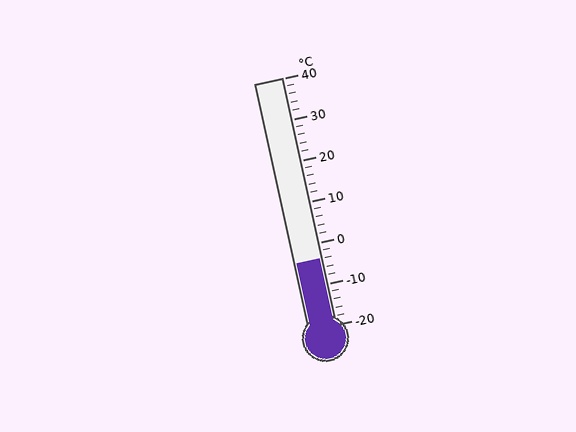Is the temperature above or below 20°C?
The temperature is below 20°C.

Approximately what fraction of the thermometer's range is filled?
The thermometer is filled to approximately 25% of its range.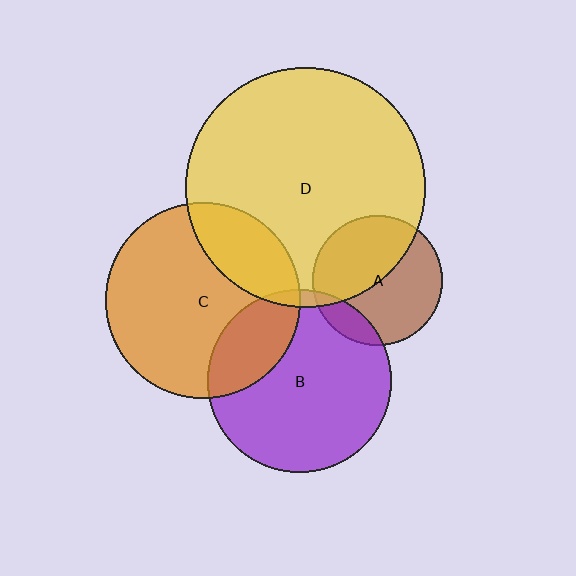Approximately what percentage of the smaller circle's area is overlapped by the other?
Approximately 25%.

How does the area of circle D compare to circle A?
Approximately 3.4 times.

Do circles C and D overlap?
Yes.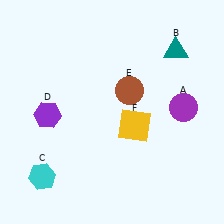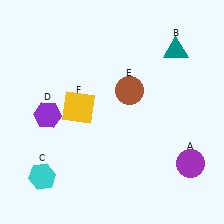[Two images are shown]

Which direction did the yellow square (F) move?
The yellow square (F) moved left.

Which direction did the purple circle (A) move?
The purple circle (A) moved down.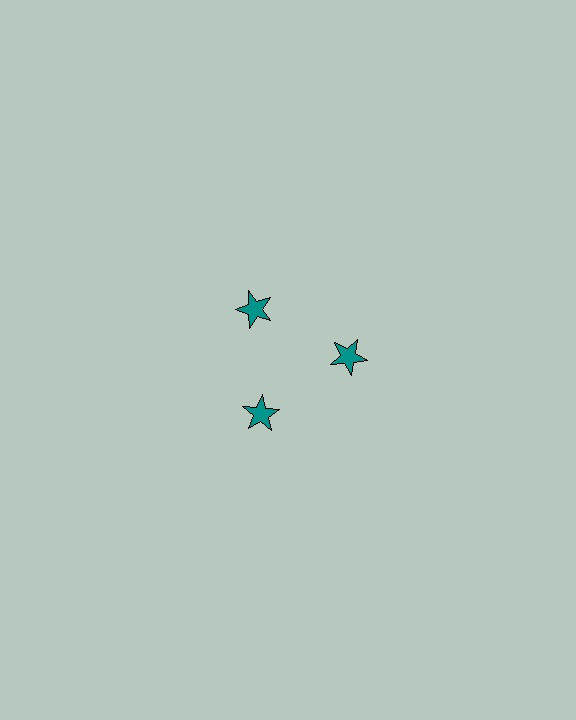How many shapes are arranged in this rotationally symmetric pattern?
There are 3 shapes, arranged in 3 groups of 1.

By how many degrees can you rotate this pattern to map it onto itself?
The pattern maps onto itself every 120 degrees of rotation.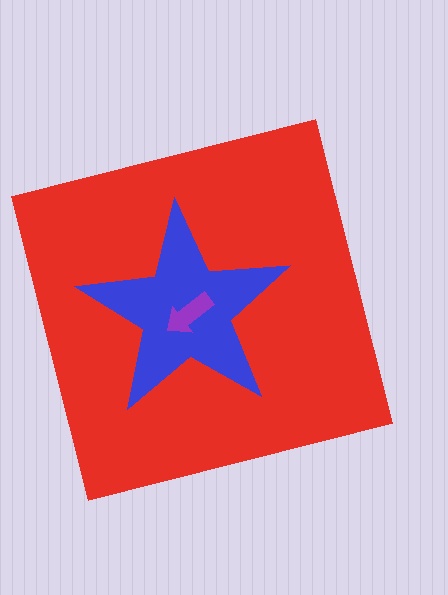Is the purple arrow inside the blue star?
Yes.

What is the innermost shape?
The purple arrow.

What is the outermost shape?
The red square.